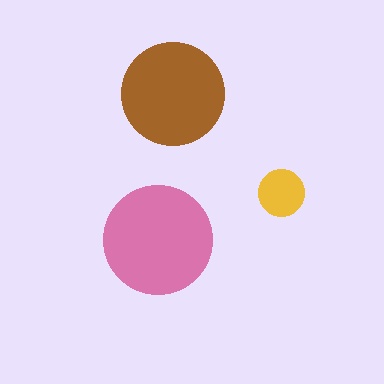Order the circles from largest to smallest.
the pink one, the brown one, the yellow one.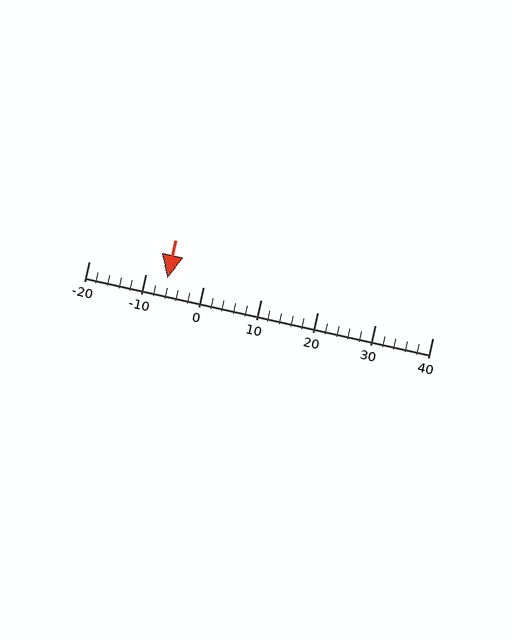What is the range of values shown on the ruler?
The ruler shows values from -20 to 40.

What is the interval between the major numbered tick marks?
The major tick marks are spaced 10 units apart.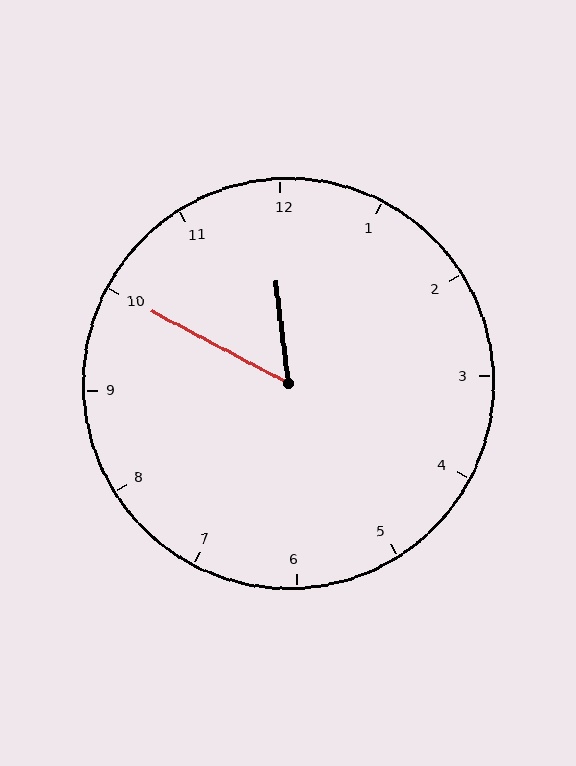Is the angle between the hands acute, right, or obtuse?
It is acute.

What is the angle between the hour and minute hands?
Approximately 55 degrees.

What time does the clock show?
11:50.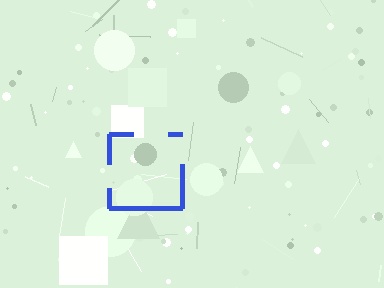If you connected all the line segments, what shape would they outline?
They would outline a square.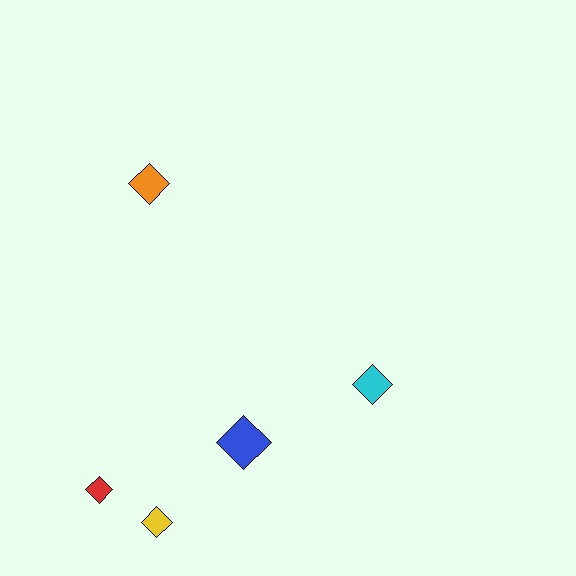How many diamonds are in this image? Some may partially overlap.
There are 5 diamonds.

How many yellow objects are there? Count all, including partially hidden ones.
There is 1 yellow object.